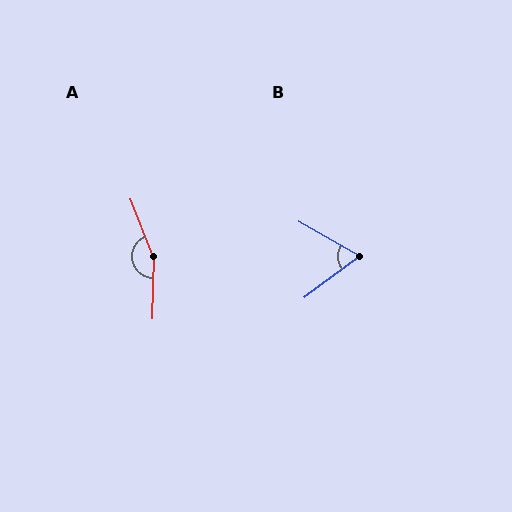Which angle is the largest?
A, at approximately 157 degrees.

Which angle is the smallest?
B, at approximately 66 degrees.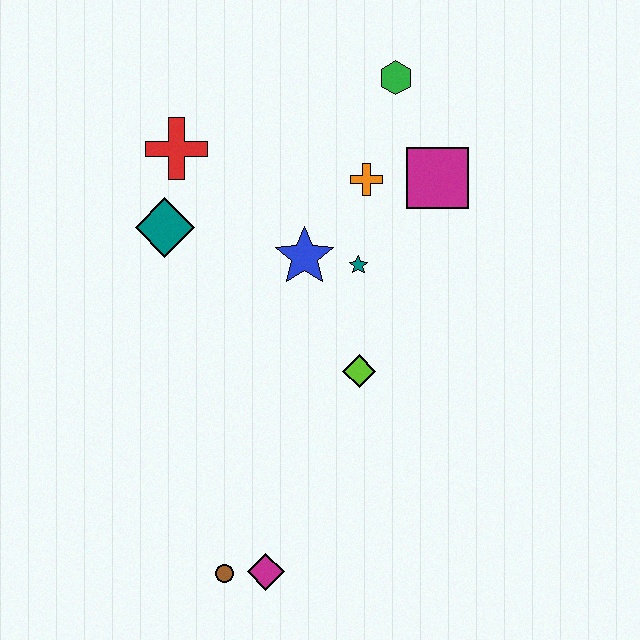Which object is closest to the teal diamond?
The red cross is closest to the teal diamond.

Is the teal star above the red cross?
No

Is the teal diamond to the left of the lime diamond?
Yes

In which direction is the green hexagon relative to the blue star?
The green hexagon is above the blue star.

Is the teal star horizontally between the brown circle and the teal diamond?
No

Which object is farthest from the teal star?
The brown circle is farthest from the teal star.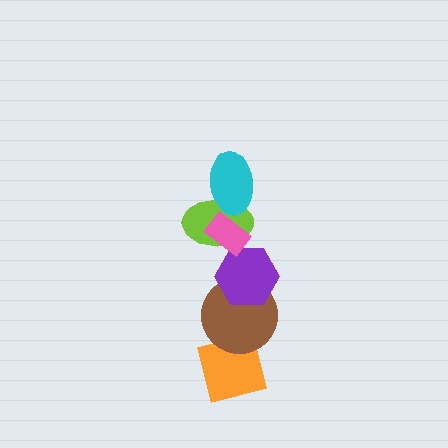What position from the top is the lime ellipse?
The lime ellipse is 3rd from the top.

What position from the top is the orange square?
The orange square is 6th from the top.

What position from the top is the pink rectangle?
The pink rectangle is 1st from the top.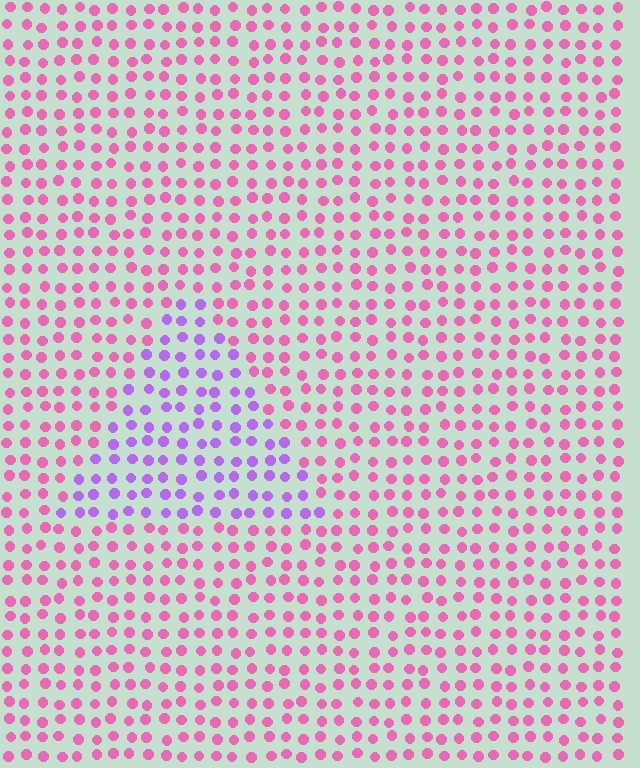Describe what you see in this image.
The image is filled with small pink elements in a uniform arrangement. A triangle-shaped region is visible where the elements are tinted to a slightly different hue, forming a subtle color boundary.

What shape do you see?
I see a triangle.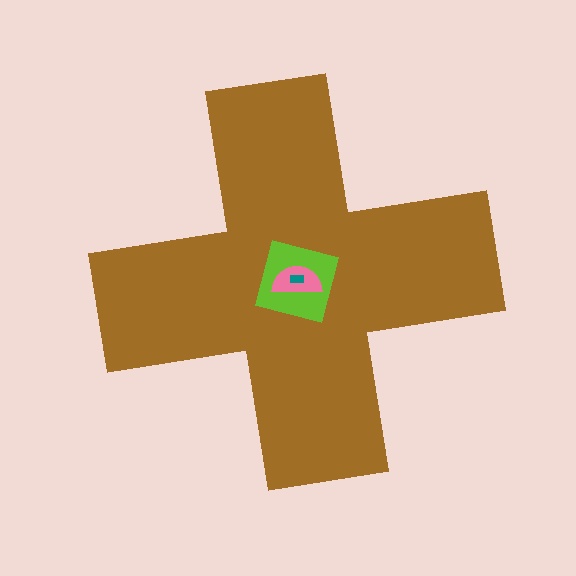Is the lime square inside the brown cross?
Yes.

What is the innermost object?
The teal rectangle.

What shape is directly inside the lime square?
The pink semicircle.